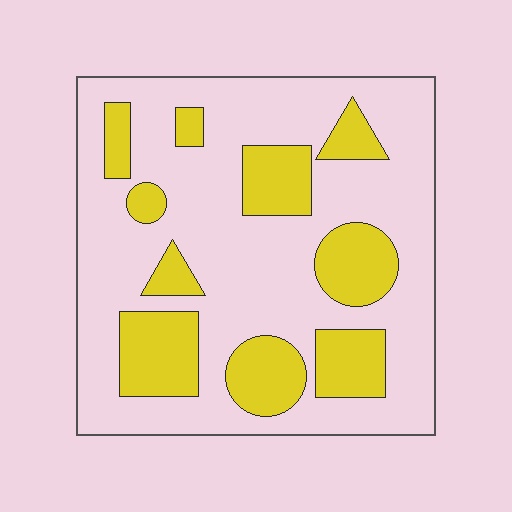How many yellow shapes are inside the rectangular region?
10.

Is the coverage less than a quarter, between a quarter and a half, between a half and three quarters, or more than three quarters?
Between a quarter and a half.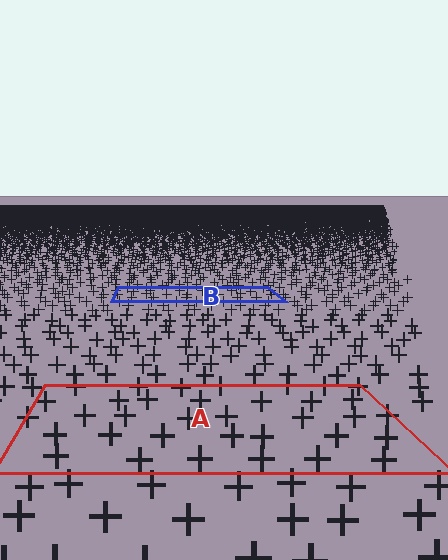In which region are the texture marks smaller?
The texture marks are smaller in region B, because it is farther away.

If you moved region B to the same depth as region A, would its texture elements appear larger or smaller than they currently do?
They would appear larger. At a closer depth, the same texture elements are projected at a bigger on-screen size.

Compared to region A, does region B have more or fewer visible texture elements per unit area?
Region B has more texture elements per unit area — they are packed more densely because it is farther away.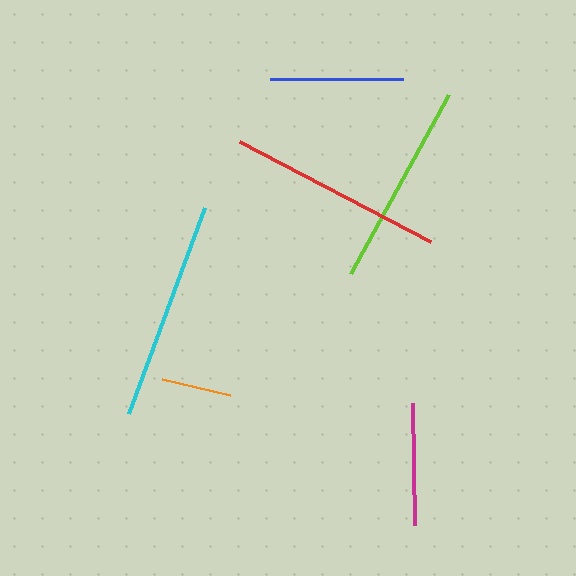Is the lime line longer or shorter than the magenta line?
The lime line is longer than the magenta line.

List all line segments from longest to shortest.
From longest to shortest: cyan, red, lime, blue, magenta, orange.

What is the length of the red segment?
The red segment is approximately 216 pixels long.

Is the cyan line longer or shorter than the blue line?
The cyan line is longer than the blue line.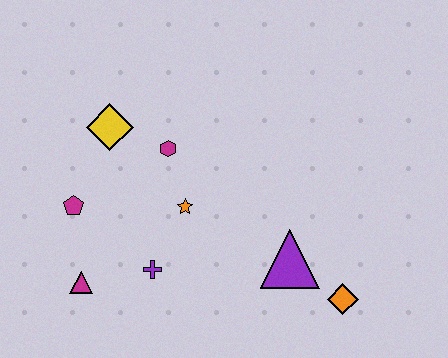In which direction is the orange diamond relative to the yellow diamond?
The orange diamond is to the right of the yellow diamond.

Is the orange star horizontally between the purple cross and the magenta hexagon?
No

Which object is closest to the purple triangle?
The orange diamond is closest to the purple triangle.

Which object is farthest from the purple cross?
The orange diamond is farthest from the purple cross.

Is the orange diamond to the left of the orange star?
No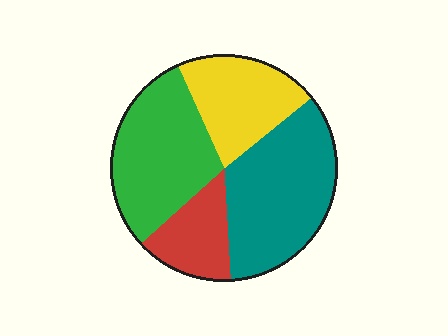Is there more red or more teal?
Teal.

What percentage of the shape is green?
Green takes up about one third (1/3) of the shape.